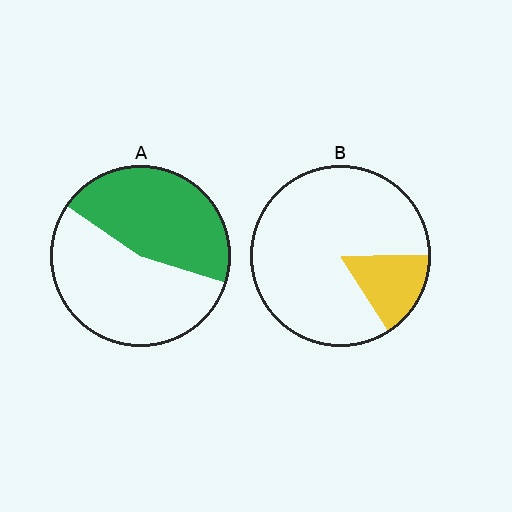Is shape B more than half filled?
No.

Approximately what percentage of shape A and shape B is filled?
A is approximately 45% and B is approximately 15%.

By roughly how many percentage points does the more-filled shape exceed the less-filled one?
By roughly 30 percentage points (A over B).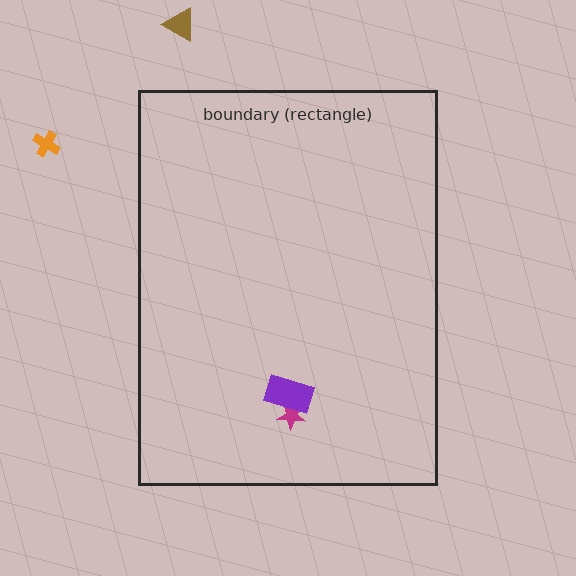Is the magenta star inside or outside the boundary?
Inside.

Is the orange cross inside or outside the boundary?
Outside.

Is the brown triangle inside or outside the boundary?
Outside.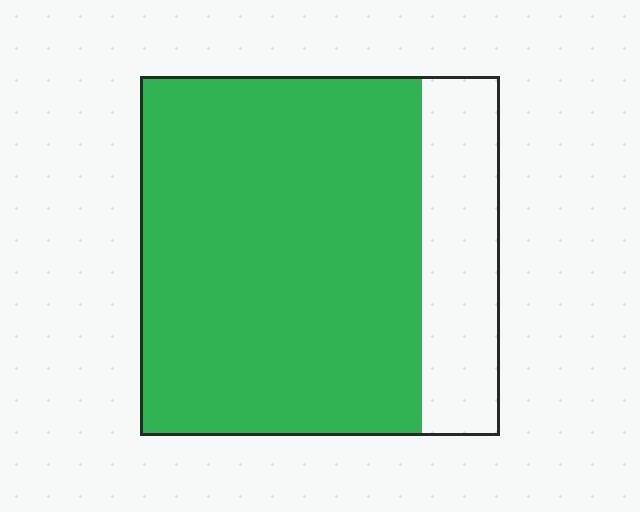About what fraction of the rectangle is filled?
About four fifths (4/5).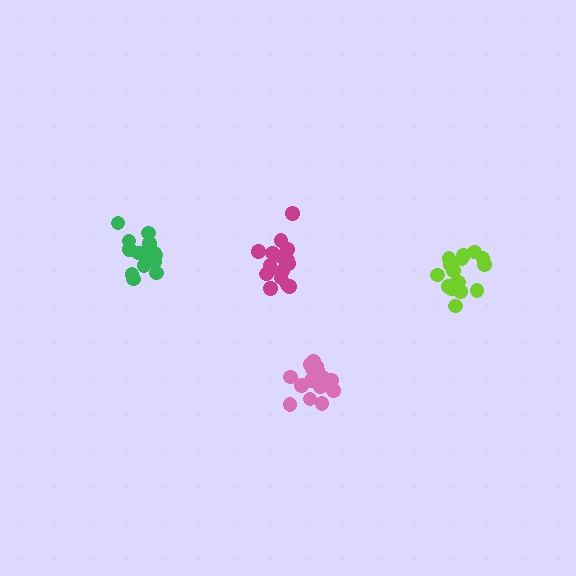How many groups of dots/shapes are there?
There are 4 groups.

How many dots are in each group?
Group 1: 16 dots, Group 2: 16 dots, Group 3: 17 dots, Group 4: 17 dots (66 total).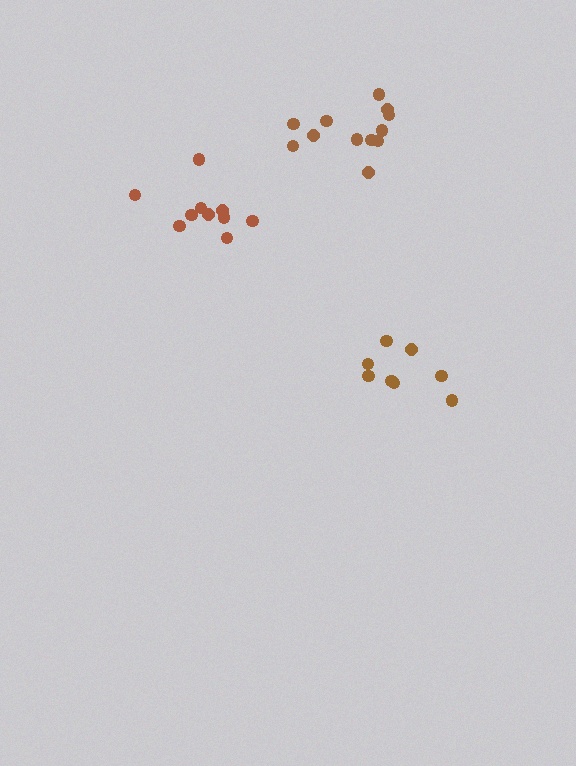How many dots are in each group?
Group 1: 8 dots, Group 2: 10 dots, Group 3: 12 dots (30 total).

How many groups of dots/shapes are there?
There are 3 groups.